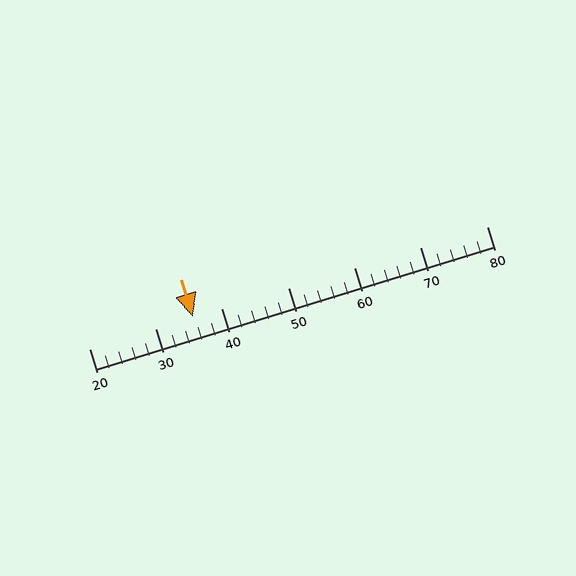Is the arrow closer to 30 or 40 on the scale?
The arrow is closer to 40.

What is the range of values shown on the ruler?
The ruler shows values from 20 to 80.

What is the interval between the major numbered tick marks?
The major tick marks are spaced 10 units apart.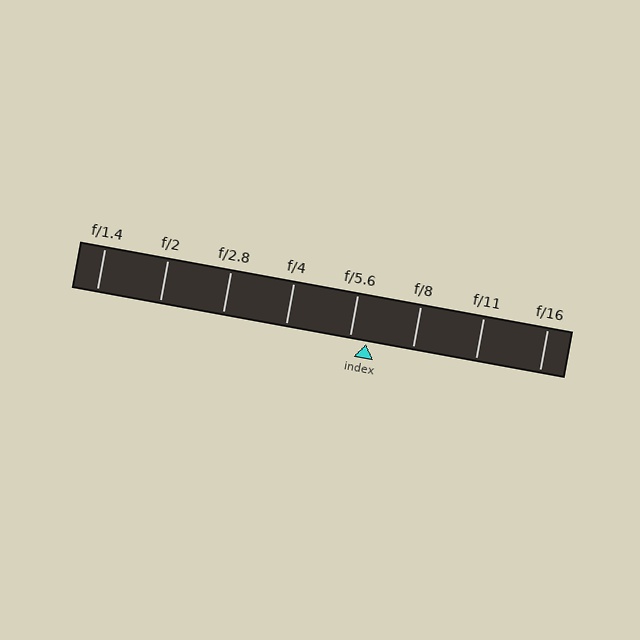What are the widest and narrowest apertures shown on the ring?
The widest aperture shown is f/1.4 and the narrowest is f/16.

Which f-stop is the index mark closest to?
The index mark is closest to f/5.6.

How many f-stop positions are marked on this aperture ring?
There are 8 f-stop positions marked.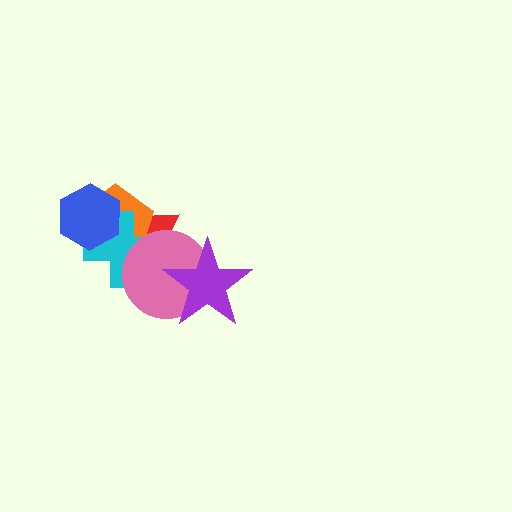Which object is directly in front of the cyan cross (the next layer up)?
The blue hexagon is directly in front of the cyan cross.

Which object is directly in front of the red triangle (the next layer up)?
The orange pentagon is directly in front of the red triangle.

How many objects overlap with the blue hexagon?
2 objects overlap with the blue hexagon.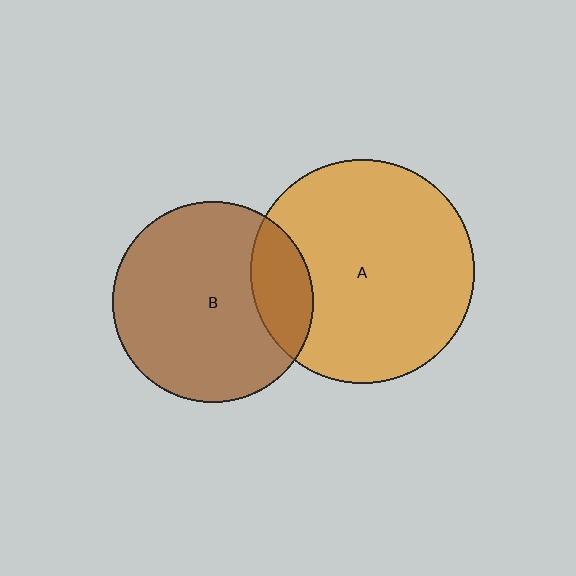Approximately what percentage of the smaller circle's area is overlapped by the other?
Approximately 20%.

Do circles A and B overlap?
Yes.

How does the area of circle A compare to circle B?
Approximately 1.2 times.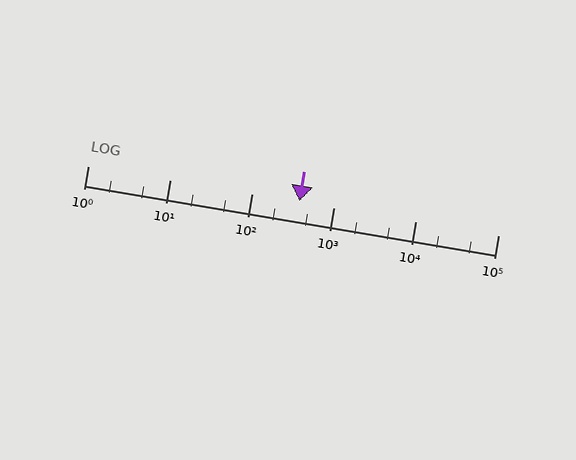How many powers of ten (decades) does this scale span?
The scale spans 5 decades, from 1 to 100000.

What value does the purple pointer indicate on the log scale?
The pointer indicates approximately 380.